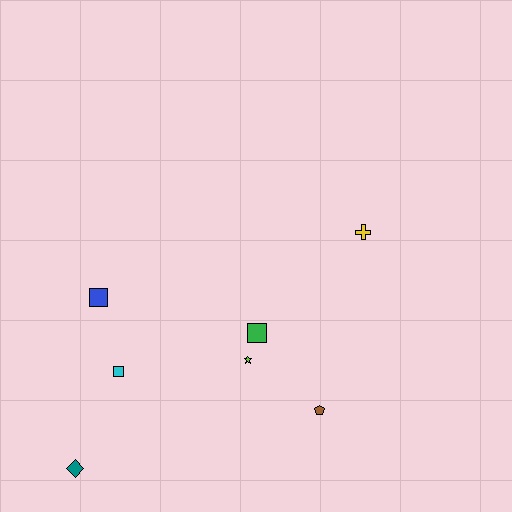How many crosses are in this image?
There is 1 cross.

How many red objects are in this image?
There are no red objects.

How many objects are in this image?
There are 7 objects.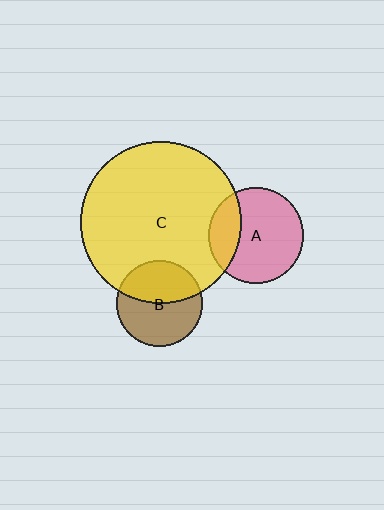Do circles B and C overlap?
Yes.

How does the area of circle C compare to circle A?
Approximately 2.9 times.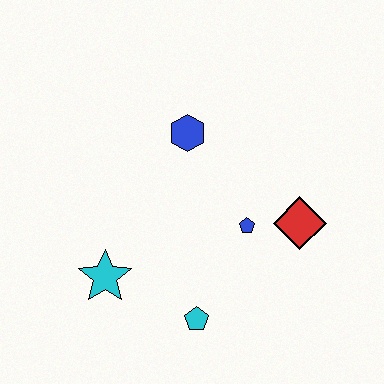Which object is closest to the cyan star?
The cyan pentagon is closest to the cyan star.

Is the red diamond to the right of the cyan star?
Yes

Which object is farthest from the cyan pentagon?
The blue hexagon is farthest from the cyan pentagon.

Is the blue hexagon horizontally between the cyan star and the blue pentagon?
Yes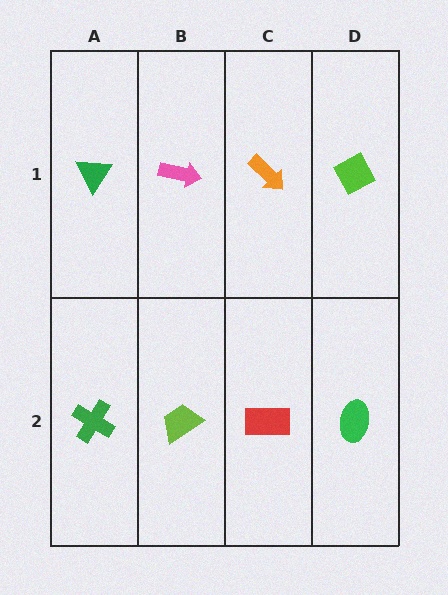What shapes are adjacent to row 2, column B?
A pink arrow (row 1, column B), a green cross (row 2, column A), a red rectangle (row 2, column C).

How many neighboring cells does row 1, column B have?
3.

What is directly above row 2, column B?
A pink arrow.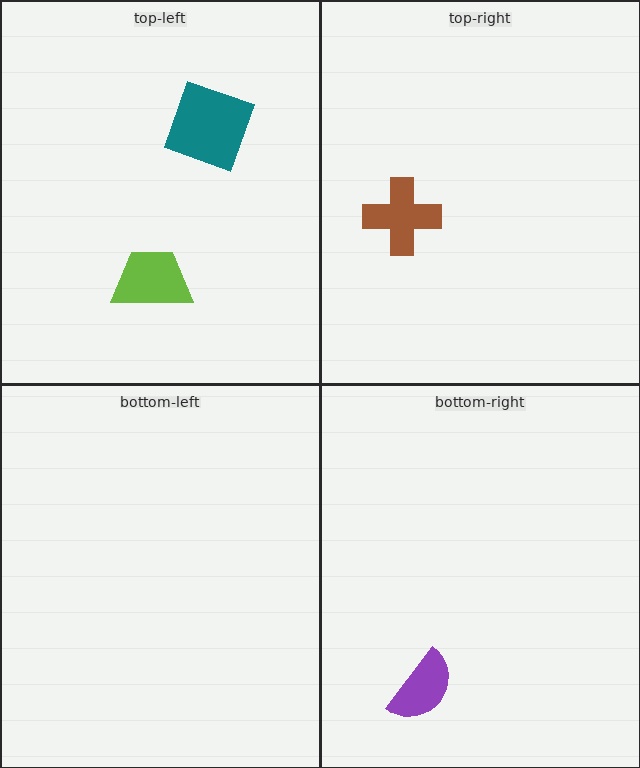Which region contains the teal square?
The top-left region.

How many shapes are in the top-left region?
2.